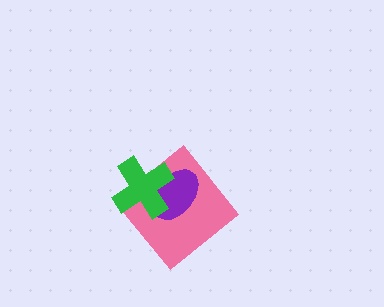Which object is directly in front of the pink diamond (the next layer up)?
The purple ellipse is directly in front of the pink diamond.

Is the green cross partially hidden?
No, no other shape covers it.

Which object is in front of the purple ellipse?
The green cross is in front of the purple ellipse.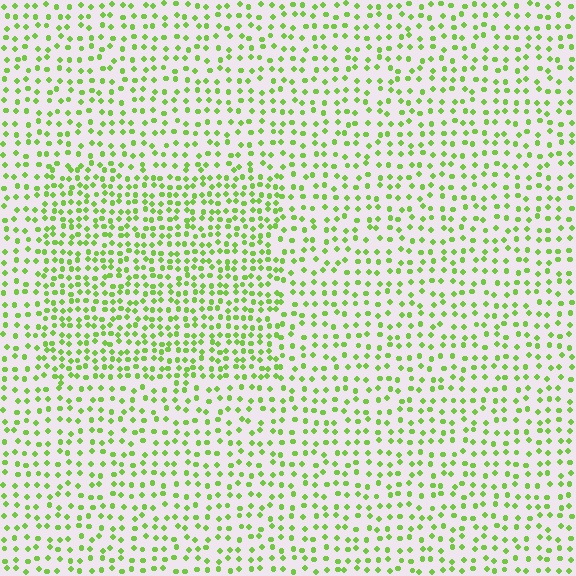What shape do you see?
I see a rectangle.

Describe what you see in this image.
The image contains small lime elements arranged at two different densities. A rectangle-shaped region is visible where the elements are more densely packed than the surrounding area.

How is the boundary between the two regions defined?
The boundary is defined by a change in element density (approximately 1.7x ratio). All elements are the same color, size, and shape.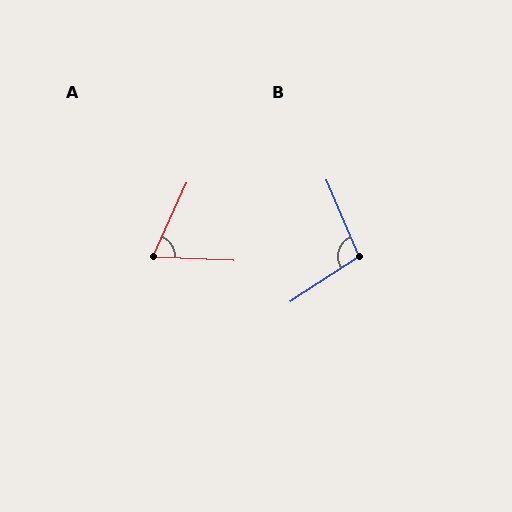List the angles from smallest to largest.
A (68°), B (100°).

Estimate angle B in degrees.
Approximately 100 degrees.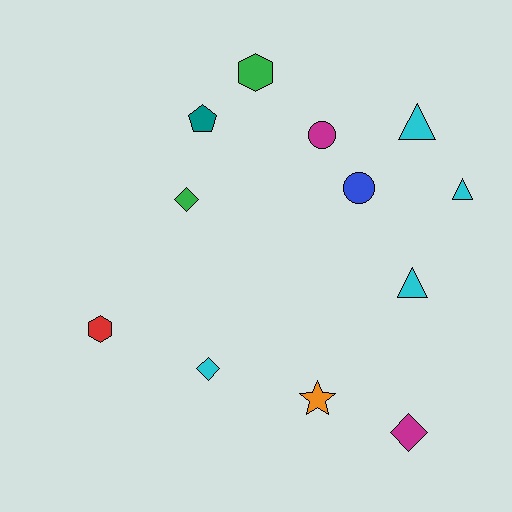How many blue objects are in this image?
There is 1 blue object.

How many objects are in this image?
There are 12 objects.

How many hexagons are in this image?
There are 2 hexagons.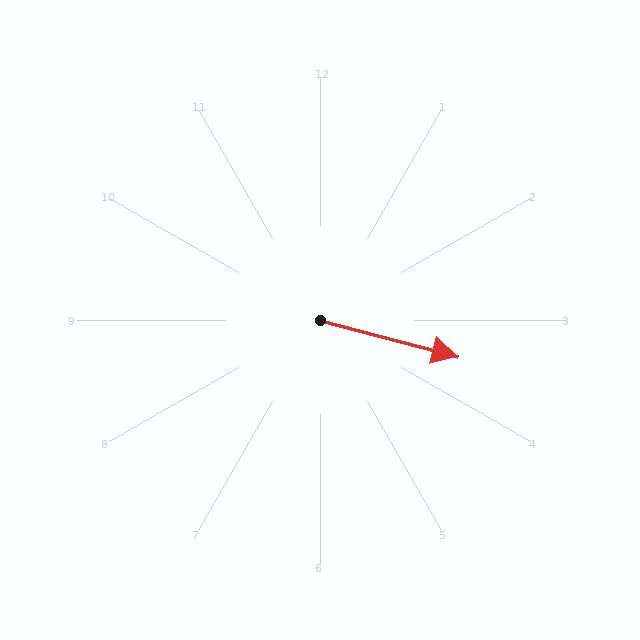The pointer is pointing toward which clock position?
Roughly 3 o'clock.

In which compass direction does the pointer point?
East.